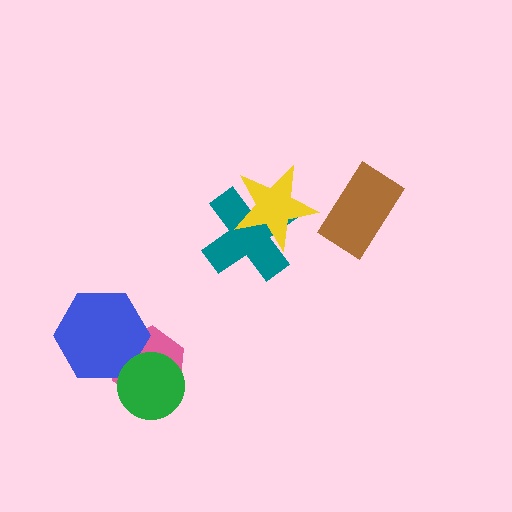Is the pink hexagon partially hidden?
Yes, it is partially covered by another shape.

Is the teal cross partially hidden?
Yes, it is partially covered by another shape.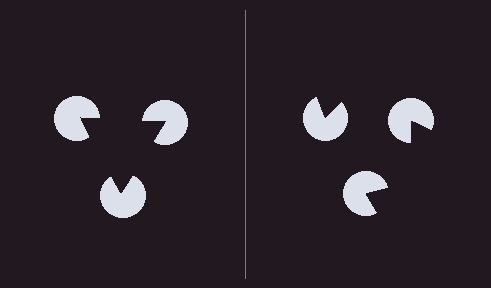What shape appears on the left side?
An illusory triangle.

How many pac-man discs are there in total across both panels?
6 — 3 on each side.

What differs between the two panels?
The pac-man discs are positioned identically on both sides; only the wedge orientations differ. On the left they align to a triangle; on the right they are misaligned.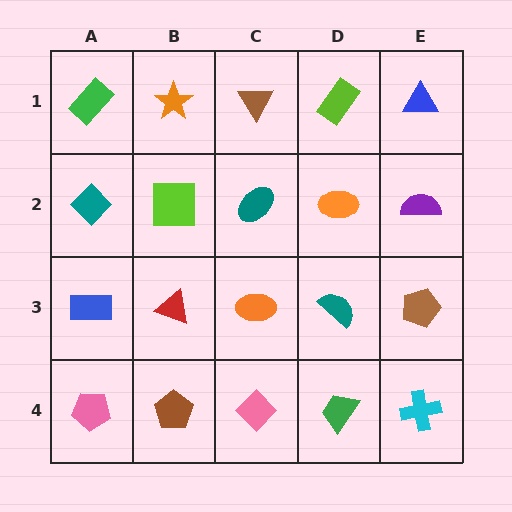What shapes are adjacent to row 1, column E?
A purple semicircle (row 2, column E), a lime rectangle (row 1, column D).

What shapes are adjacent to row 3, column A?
A teal diamond (row 2, column A), a pink pentagon (row 4, column A), a red triangle (row 3, column B).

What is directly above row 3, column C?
A teal ellipse.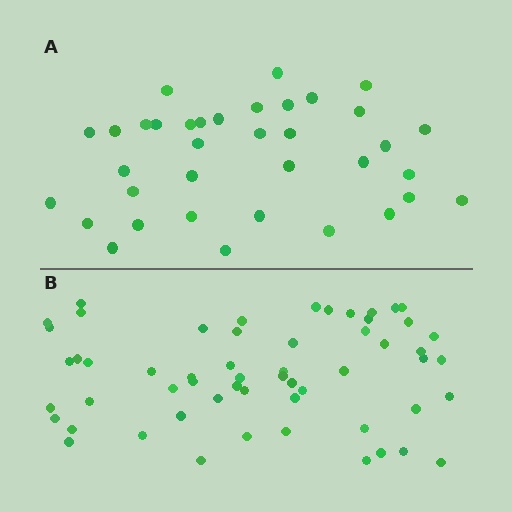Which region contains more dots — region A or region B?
Region B (the bottom region) has more dots.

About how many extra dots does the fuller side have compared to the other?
Region B has approximately 20 more dots than region A.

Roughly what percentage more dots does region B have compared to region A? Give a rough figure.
About 60% more.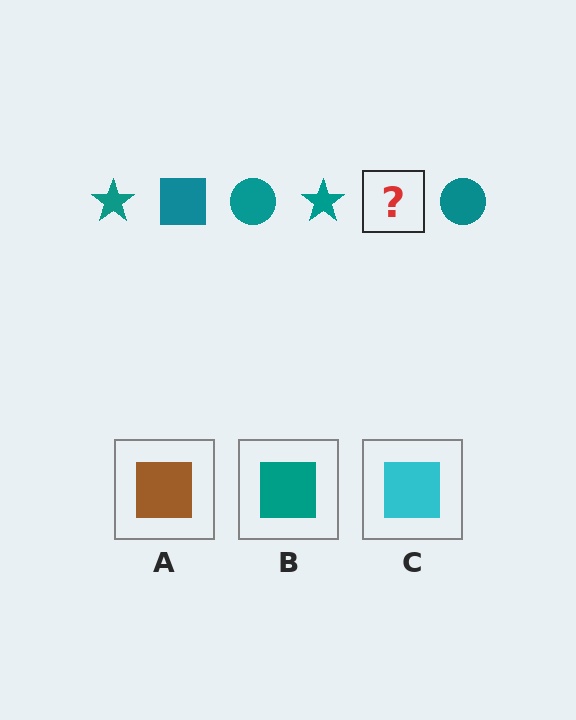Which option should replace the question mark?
Option B.